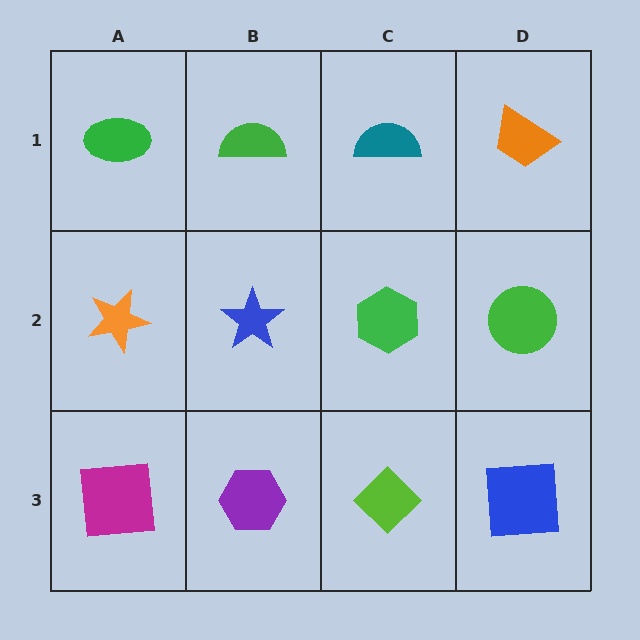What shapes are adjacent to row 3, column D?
A green circle (row 2, column D), a lime diamond (row 3, column C).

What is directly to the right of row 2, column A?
A blue star.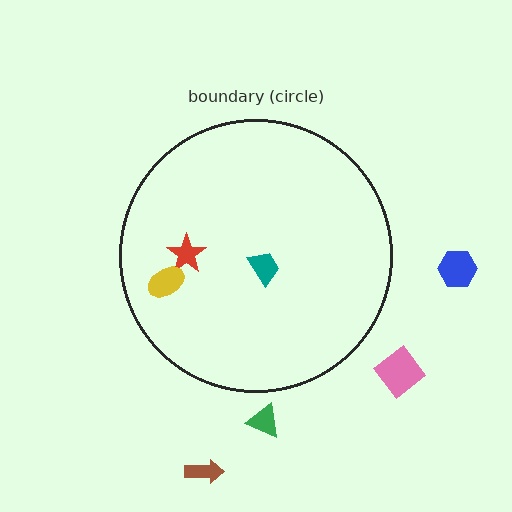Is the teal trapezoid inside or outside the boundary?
Inside.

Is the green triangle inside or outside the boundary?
Outside.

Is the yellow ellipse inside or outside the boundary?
Inside.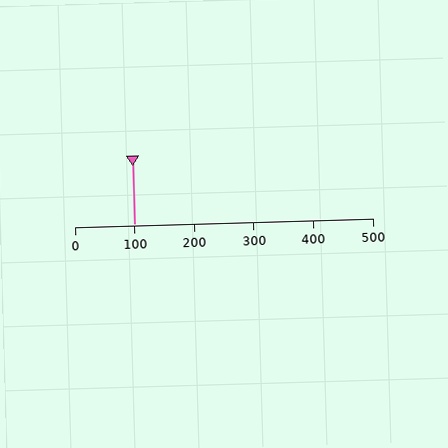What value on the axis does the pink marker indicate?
The marker indicates approximately 100.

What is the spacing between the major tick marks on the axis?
The major ticks are spaced 100 apart.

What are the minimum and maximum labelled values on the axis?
The axis runs from 0 to 500.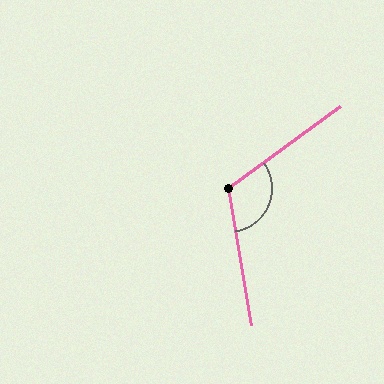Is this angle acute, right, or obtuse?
It is obtuse.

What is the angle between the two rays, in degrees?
Approximately 117 degrees.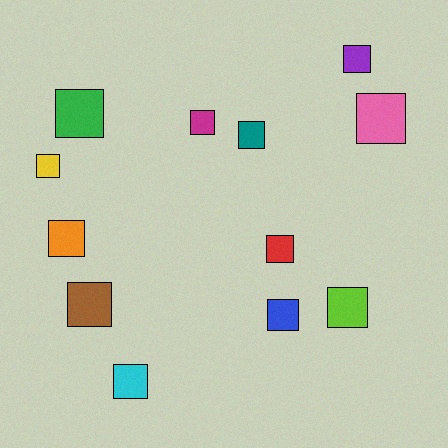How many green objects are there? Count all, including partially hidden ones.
There is 1 green object.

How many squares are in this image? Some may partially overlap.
There are 12 squares.